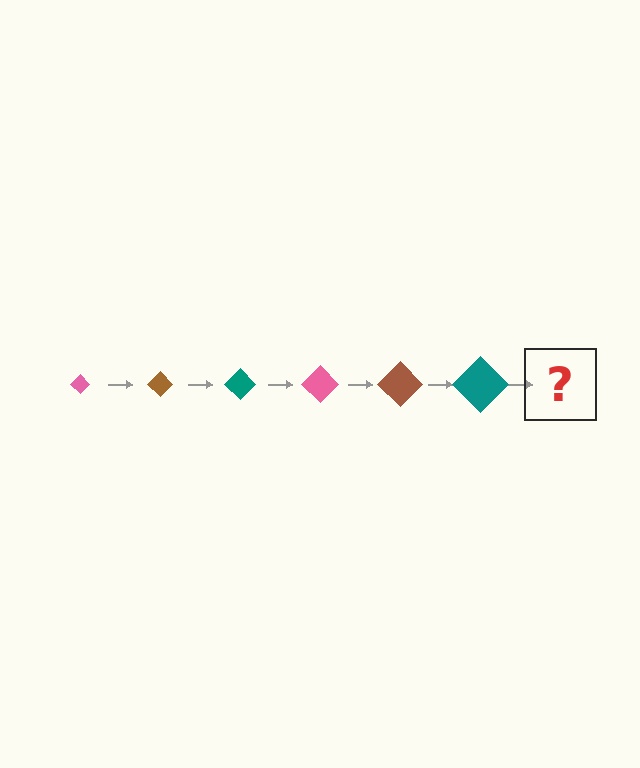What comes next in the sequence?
The next element should be a pink diamond, larger than the previous one.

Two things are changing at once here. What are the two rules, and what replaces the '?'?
The two rules are that the diamond grows larger each step and the color cycles through pink, brown, and teal. The '?' should be a pink diamond, larger than the previous one.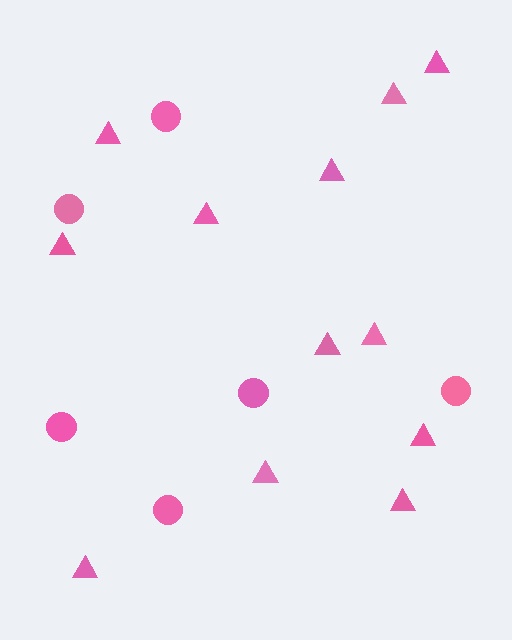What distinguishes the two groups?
There are 2 groups: one group of triangles (12) and one group of circles (6).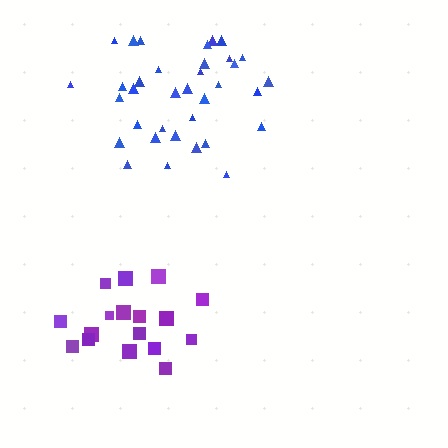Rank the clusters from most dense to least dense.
blue, purple.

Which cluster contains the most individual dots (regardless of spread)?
Blue (35).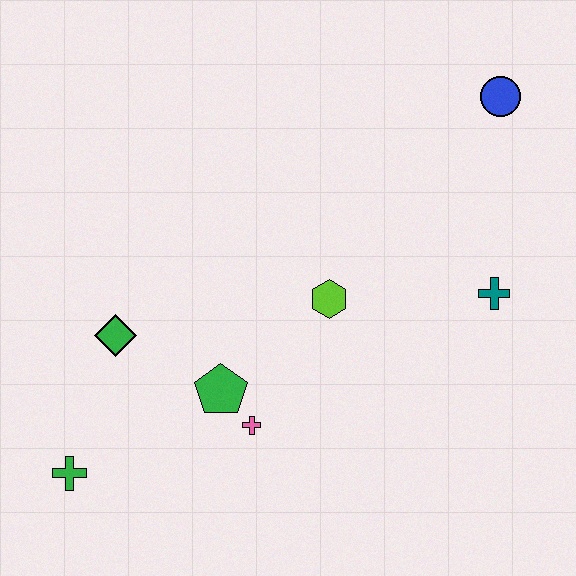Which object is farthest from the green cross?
The blue circle is farthest from the green cross.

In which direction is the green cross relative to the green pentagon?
The green cross is to the left of the green pentagon.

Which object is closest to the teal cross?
The lime hexagon is closest to the teal cross.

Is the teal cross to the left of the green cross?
No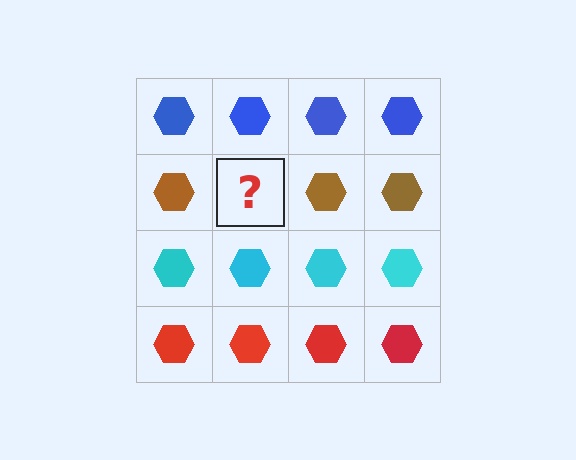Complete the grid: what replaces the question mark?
The question mark should be replaced with a brown hexagon.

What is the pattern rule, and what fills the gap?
The rule is that each row has a consistent color. The gap should be filled with a brown hexagon.